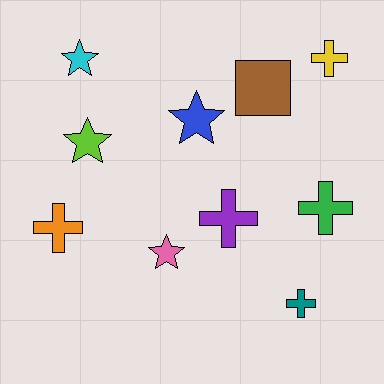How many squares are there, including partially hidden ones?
There is 1 square.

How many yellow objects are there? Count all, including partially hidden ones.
There is 1 yellow object.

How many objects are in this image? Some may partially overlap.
There are 10 objects.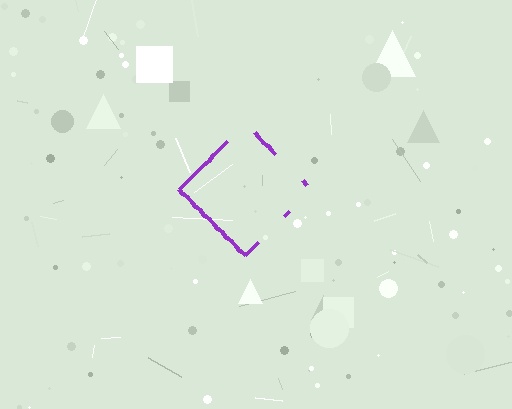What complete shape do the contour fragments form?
The contour fragments form a diamond.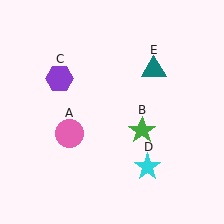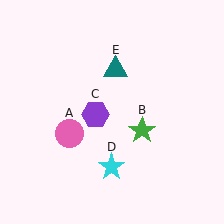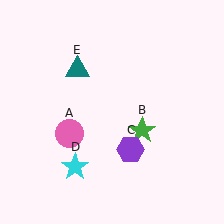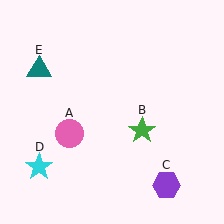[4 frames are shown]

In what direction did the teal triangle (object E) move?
The teal triangle (object E) moved left.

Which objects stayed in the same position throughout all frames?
Pink circle (object A) and green star (object B) remained stationary.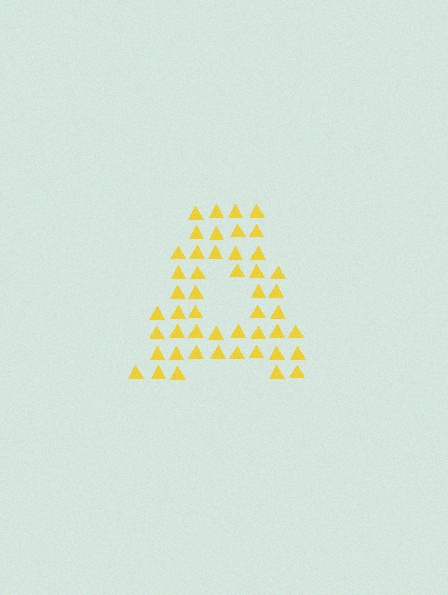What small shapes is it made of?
It is made of small triangles.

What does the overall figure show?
The overall figure shows the letter A.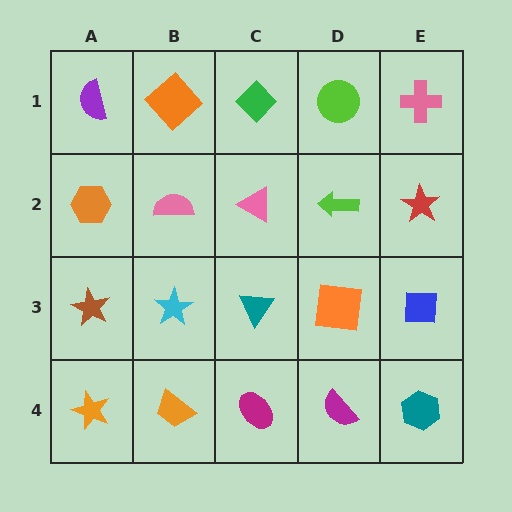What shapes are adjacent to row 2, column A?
A purple semicircle (row 1, column A), a brown star (row 3, column A), a pink semicircle (row 2, column B).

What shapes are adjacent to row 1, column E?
A red star (row 2, column E), a lime circle (row 1, column D).